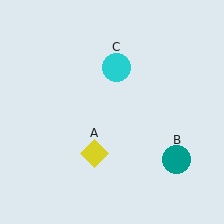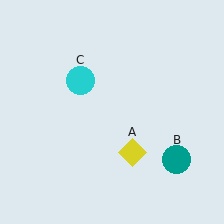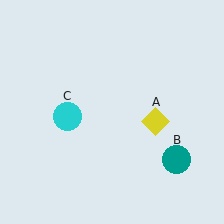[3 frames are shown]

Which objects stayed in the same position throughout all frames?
Teal circle (object B) remained stationary.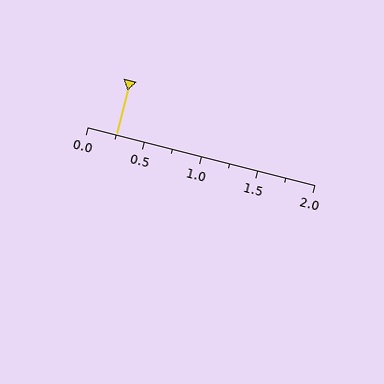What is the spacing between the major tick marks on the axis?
The major ticks are spaced 0.5 apart.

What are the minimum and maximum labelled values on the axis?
The axis runs from 0.0 to 2.0.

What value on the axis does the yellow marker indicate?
The marker indicates approximately 0.25.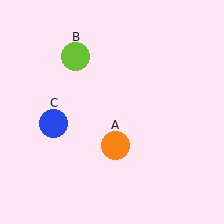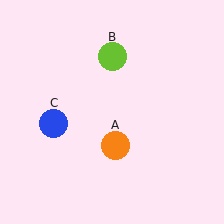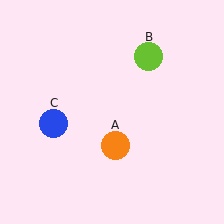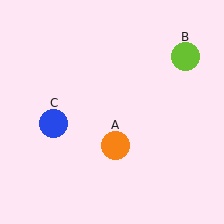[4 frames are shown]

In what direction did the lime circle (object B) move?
The lime circle (object B) moved right.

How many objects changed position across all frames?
1 object changed position: lime circle (object B).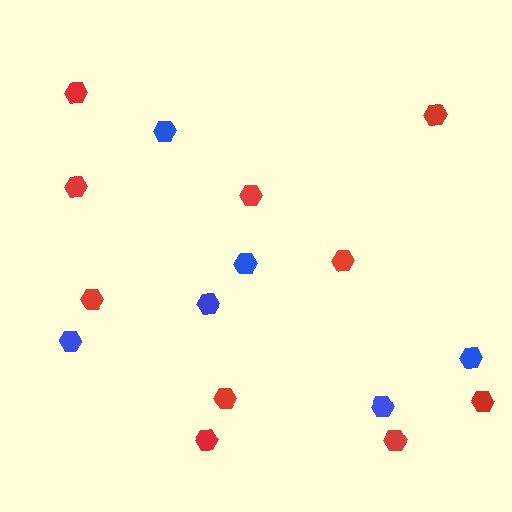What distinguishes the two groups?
There are 2 groups: one group of blue hexagons (6) and one group of red hexagons (10).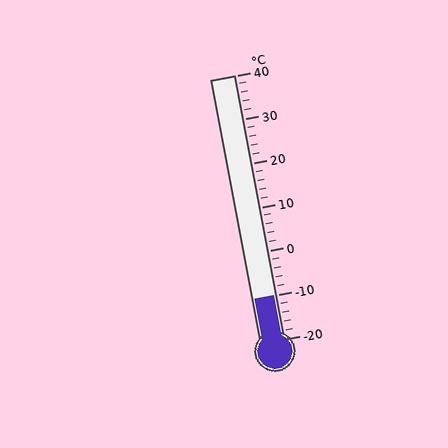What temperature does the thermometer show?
The thermometer shows approximately -10°C.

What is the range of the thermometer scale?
The thermometer scale ranges from -20°C to 40°C.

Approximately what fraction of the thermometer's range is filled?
The thermometer is filled to approximately 15% of its range.